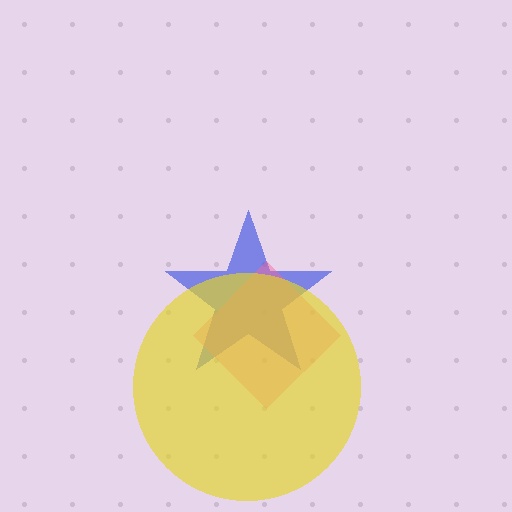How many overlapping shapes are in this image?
There are 3 overlapping shapes in the image.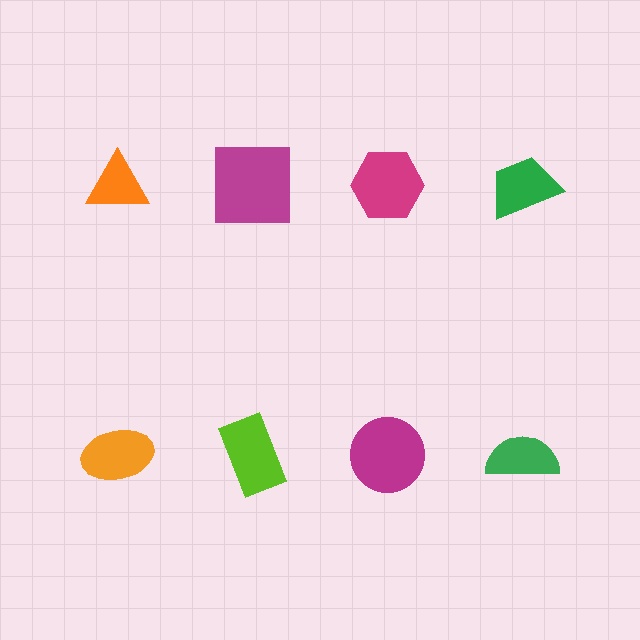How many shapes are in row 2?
4 shapes.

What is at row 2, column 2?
A lime rectangle.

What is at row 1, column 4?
A green trapezoid.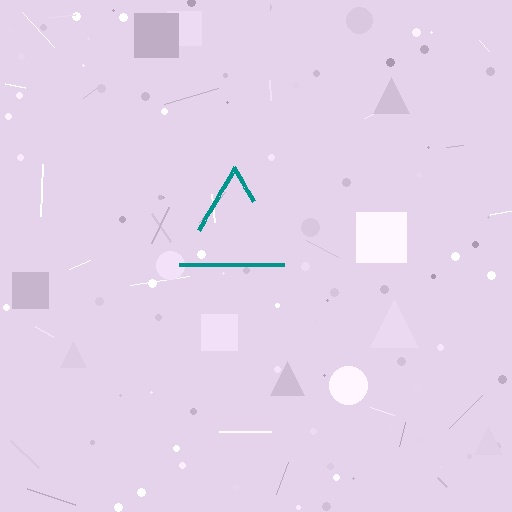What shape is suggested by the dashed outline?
The dashed outline suggests a triangle.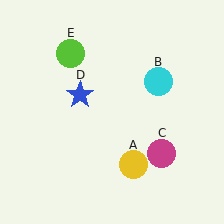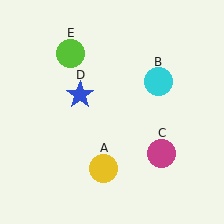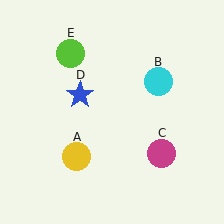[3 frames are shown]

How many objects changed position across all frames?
1 object changed position: yellow circle (object A).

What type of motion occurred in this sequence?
The yellow circle (object A) rotated clockwise around the center of the scene.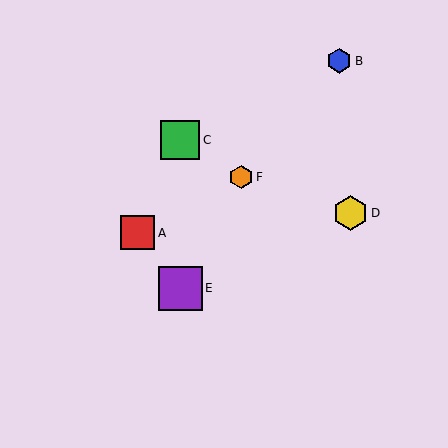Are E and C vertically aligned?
Yes, both are at x≈180.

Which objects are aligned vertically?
Objects C, E are aligned vertically.